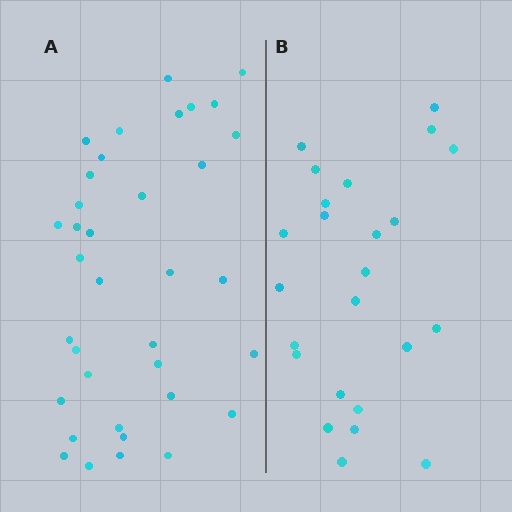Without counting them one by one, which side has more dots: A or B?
Region A (the left region) has more dots.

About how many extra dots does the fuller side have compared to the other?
Region A has roughly 12 or so more dots than region B.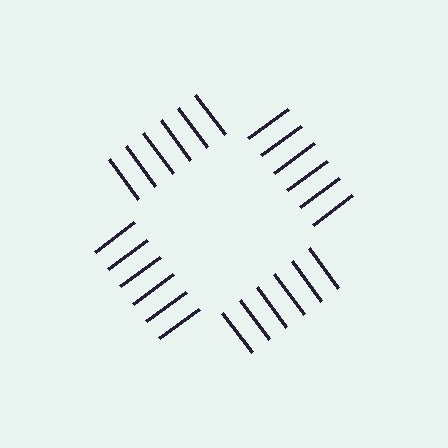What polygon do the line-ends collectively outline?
An illusory square — the line segments terminate on its edges but no continuous stroke is drawn.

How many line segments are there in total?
24 — 6 along each of the 4 edges.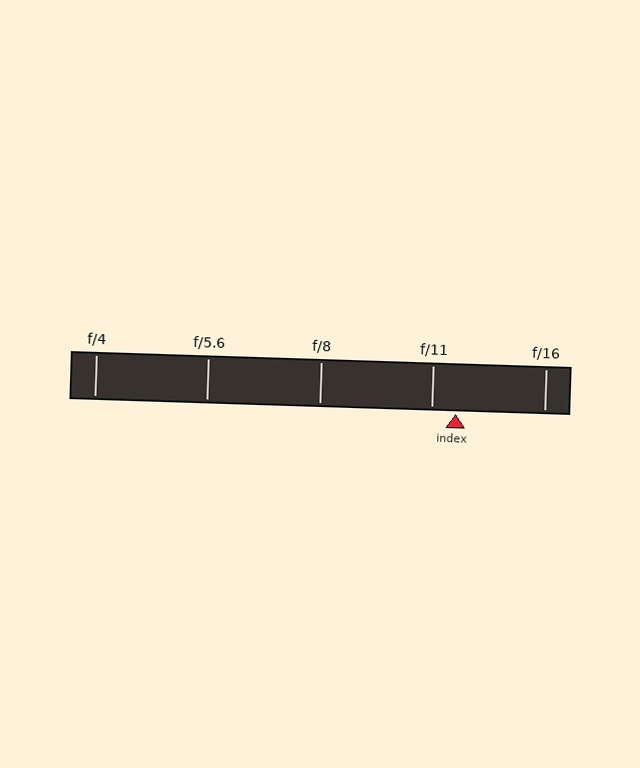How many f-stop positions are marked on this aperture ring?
There are 5 f-stop positions marked.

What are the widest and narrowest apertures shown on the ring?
The widest aperture shown is f/4 and the narrowest is f/16.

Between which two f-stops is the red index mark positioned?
The index mark is between f/11 and f/16.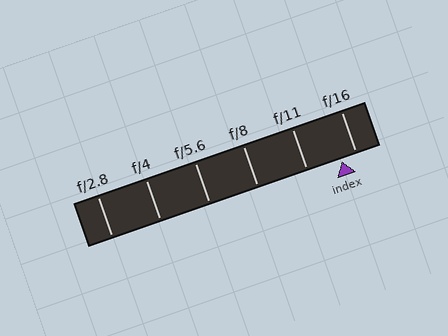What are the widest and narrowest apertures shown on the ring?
The widest aperture shown is f/2.8 and the narrowest is f/16.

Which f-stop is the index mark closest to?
The index mark is closest to f/16.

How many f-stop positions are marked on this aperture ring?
There are 6 f-stop positions marked.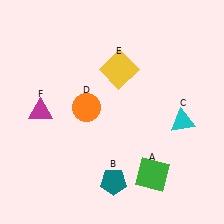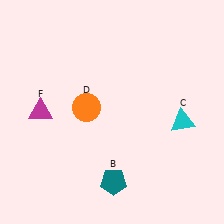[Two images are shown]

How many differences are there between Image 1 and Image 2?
There are 2 differences between the two images.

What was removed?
The yellow square (E), the green square (A) were removed in Image 2.